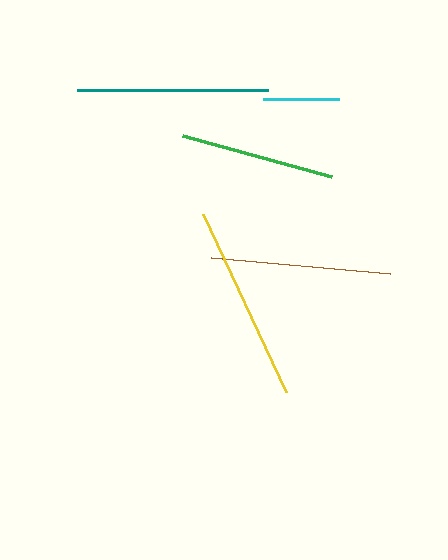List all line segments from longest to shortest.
From longest to shortest: yellow, teal, brown, green, cyan.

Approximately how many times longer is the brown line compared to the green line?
The brown line is approximately 1.2 times the length of the green line.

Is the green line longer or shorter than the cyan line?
The green line is longer than the cyan line.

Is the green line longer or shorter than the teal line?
The teal line is longer than the green line.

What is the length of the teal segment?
The teal segment is approximately 191 pixels long.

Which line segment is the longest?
The yellow line is the longest at approximately 196 pixels.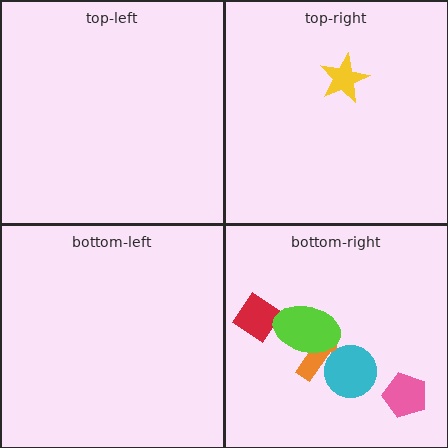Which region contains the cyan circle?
The bottom-right region.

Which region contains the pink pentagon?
The bottom-right region.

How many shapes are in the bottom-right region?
5.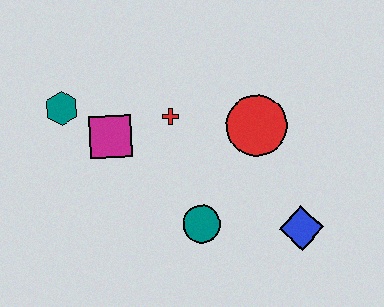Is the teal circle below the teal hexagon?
Yes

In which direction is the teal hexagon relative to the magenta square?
The teal hexagon is to the left of the magenta square.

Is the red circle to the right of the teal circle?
Yes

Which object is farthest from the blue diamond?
The teal hexagon is farthest from the blue diamond.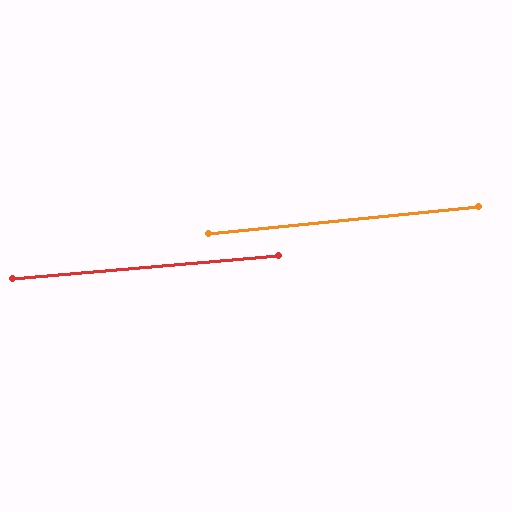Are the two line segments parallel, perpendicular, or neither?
Parallel — their directions differ by only 1.1°.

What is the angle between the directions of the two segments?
Approximately 1 degree.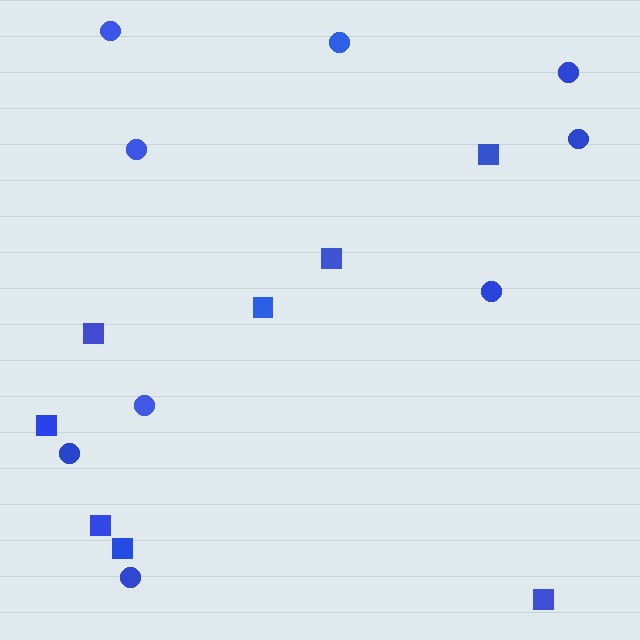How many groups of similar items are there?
There are 2 groups: one group of squares (8) and one group of circles (9).